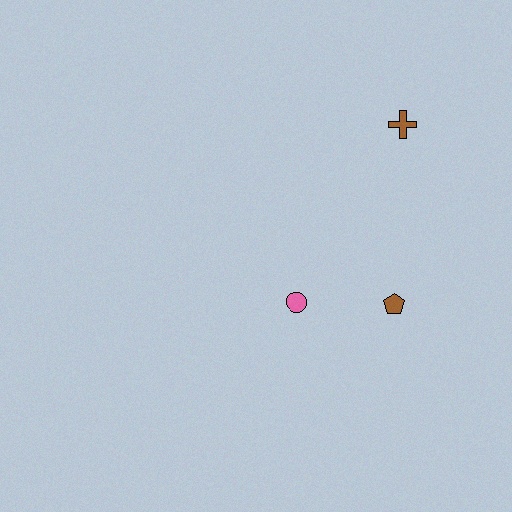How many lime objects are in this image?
There are no lime objects.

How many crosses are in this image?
There is 1 cross.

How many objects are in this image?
There are 3 objects.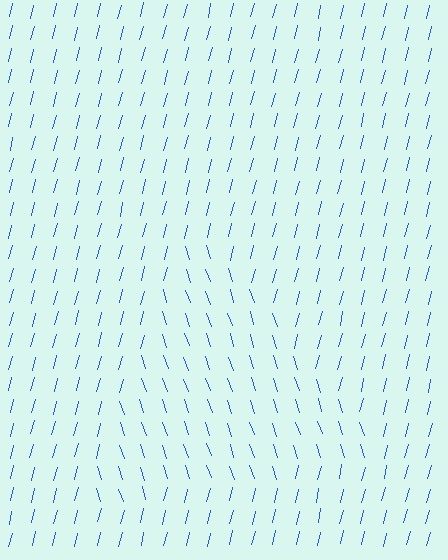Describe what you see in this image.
The image is filled with small blue line segments. A triangle region in the image has lines oriented differently from the surrounding lines, creating a visible texture boundary.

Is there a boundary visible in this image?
Yes, there is a texture boundary formed by a change in line orientation.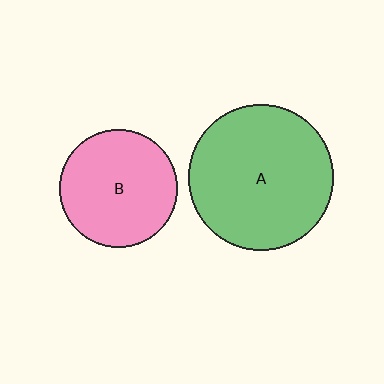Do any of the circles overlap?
No, none of the circles overlap.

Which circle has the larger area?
Circle A (green).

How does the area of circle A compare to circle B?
Approximately 1.5 times.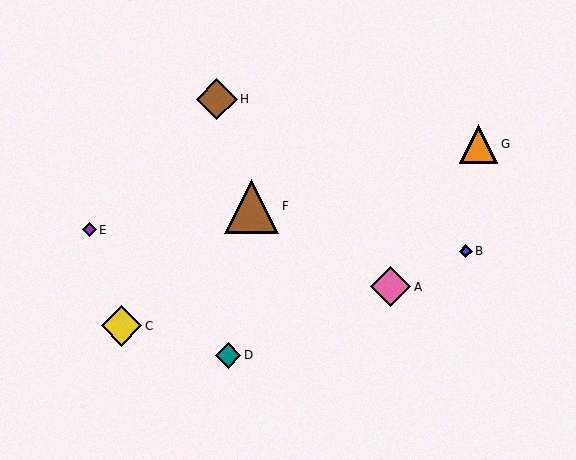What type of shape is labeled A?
Shape A is a pink diamond.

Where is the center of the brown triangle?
The center of the brown triangle is at (252, 206).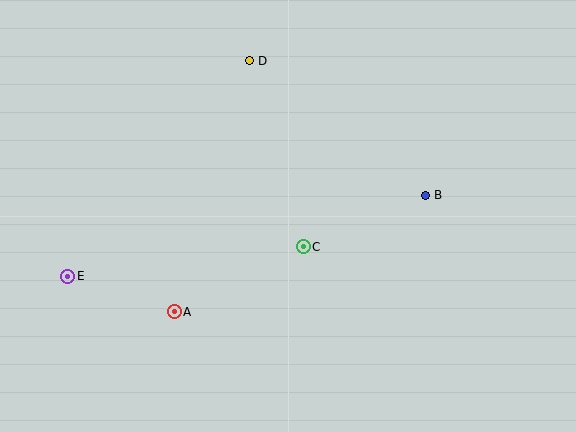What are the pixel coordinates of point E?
Point E is at (68, 276).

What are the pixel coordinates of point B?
Point B is at (425, 195).